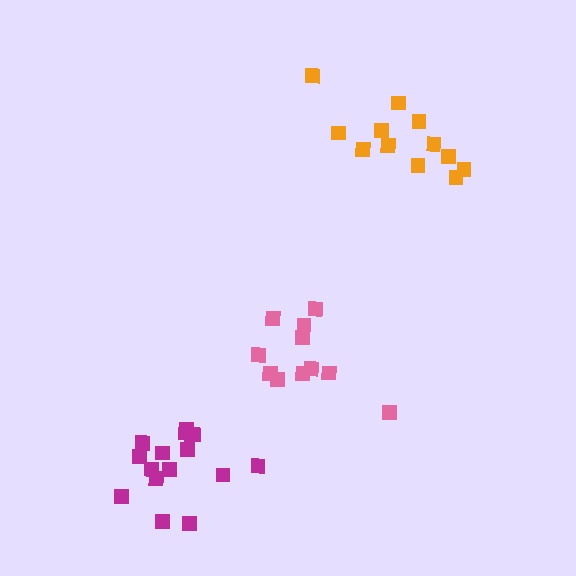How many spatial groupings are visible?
There are 3 spatial groupings.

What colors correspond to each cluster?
The clusters are colored: pink, orange, magenta.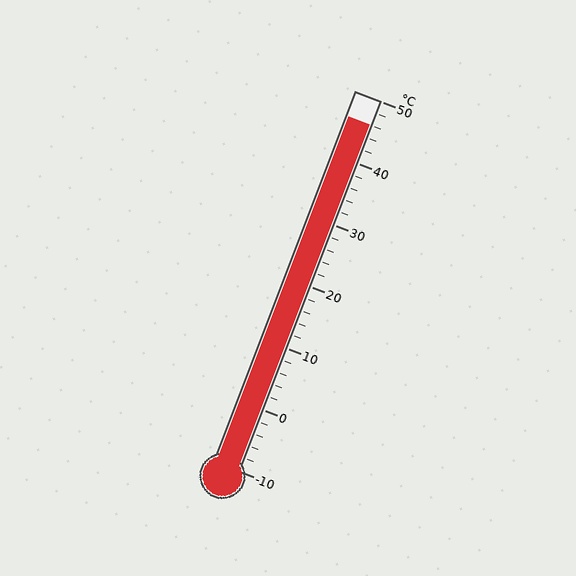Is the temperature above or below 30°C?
The temperature is above 30°C.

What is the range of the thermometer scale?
The thermometer scale ranges from -10°C to 50°C.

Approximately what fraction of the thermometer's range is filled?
The thermometer is filled to approximately 95% of its range.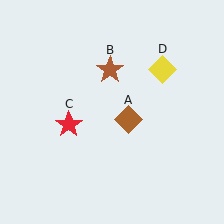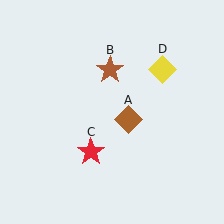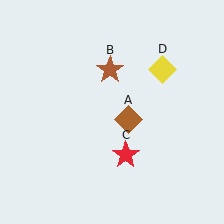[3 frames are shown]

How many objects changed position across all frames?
1 object changed position: red star (object C).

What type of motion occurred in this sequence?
The red star (object C) rotated counterclockwise around the center of the scene.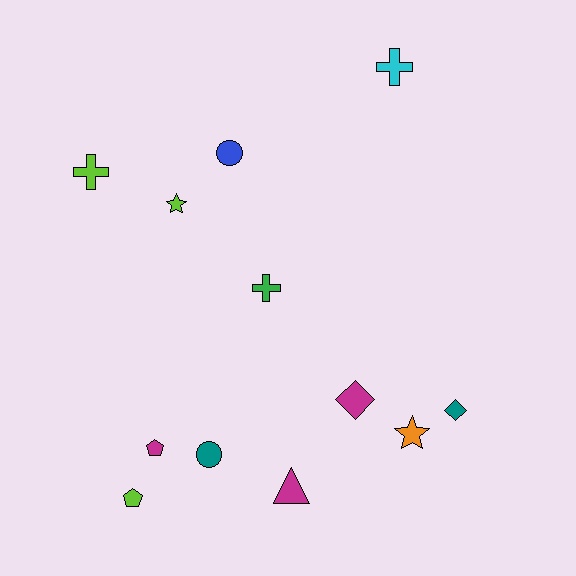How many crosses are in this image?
There are 3 crosses.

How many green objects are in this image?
There is 1 green object.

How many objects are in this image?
There are 12 objects.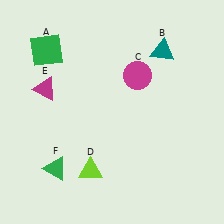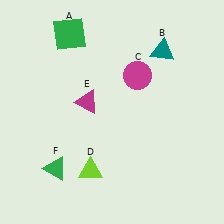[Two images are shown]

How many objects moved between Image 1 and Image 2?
2 objects moved between the two images.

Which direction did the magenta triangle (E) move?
The magenta triangle (E) moved right.